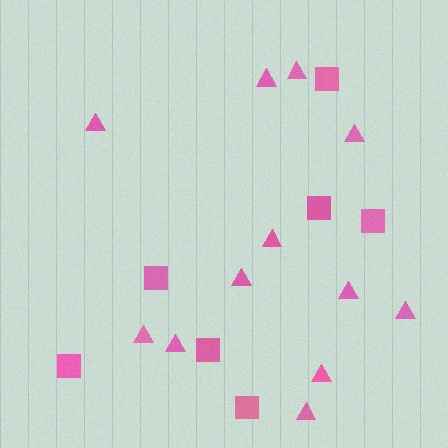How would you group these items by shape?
There are 2 groups: one group of squares (7) and one group of triangles (12).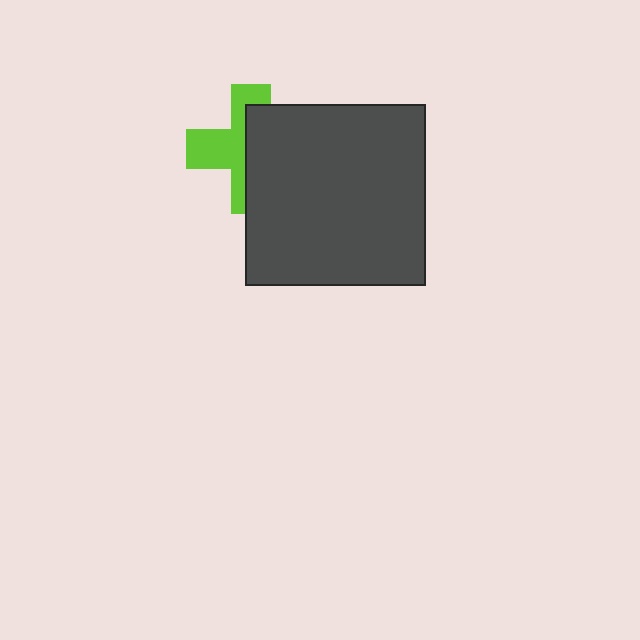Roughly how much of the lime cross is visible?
About half of it is visible (roughly 48%).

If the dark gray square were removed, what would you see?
You would see the complete lime cross.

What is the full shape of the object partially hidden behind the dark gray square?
The partially hidden object is a lime cross.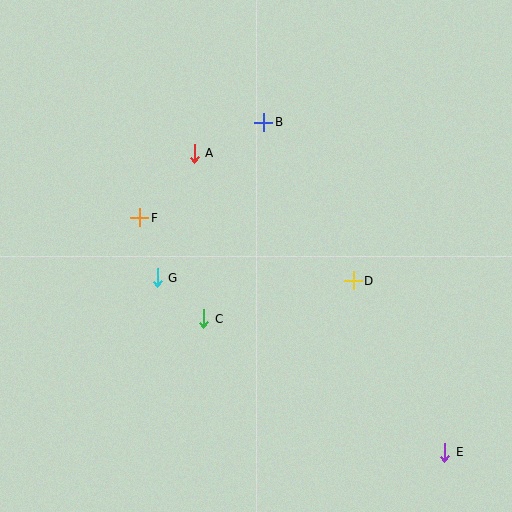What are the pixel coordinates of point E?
Point E is at (445, 452).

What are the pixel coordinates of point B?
Point B is at (264, 122).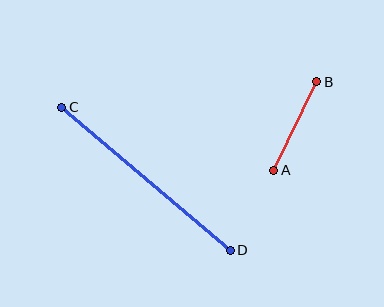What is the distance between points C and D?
The distance is approximately 221 pixels.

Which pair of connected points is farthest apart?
Points C and D are farthest apart.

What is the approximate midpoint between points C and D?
The midpoint is at approximately (146, 179) pixels.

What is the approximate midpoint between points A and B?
The midpoint is at approximately (295, 126) pixels.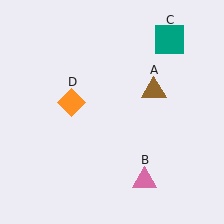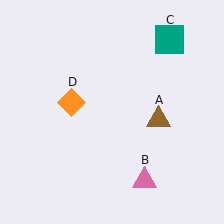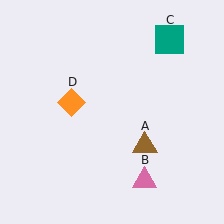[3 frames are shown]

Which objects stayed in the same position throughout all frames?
Pink triangle (object B) and teal square (object C) and orange diamond (object D) remained stationary.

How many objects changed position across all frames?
1 object changed position: brown triangle (object A).